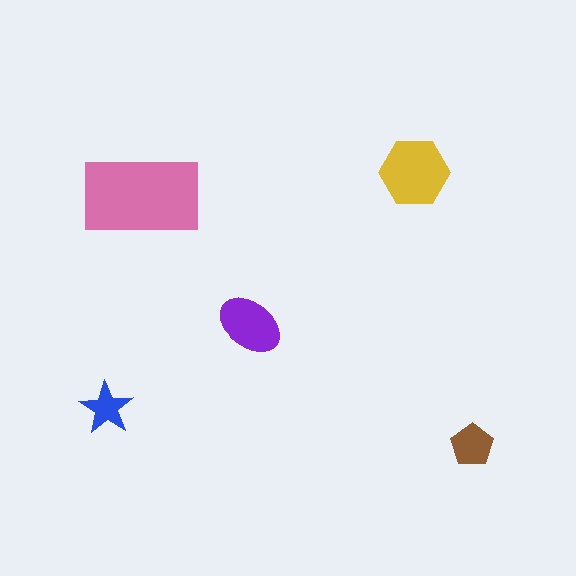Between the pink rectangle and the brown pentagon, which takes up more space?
The pink rectangle.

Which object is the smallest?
The blue star.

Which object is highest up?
The yellow hexagon is topmost.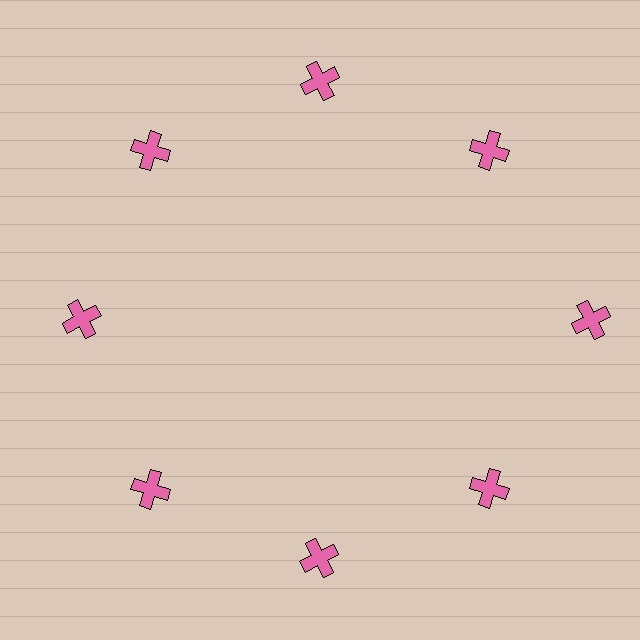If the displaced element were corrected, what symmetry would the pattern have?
It would have 8-fold rotational symmetry — the pattern would map onto itself every 45 degrees.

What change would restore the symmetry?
The symmetry would be restored by moving it inward, back onto the ring so that all 8 crosses sit at equal angles and equal distance from the center.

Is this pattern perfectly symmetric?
No. The 8 pink crosses are arranged in a ring, but one element near the 3 o'clock position is pushed outward from the center, breaking the 8-fold rotational symmetry.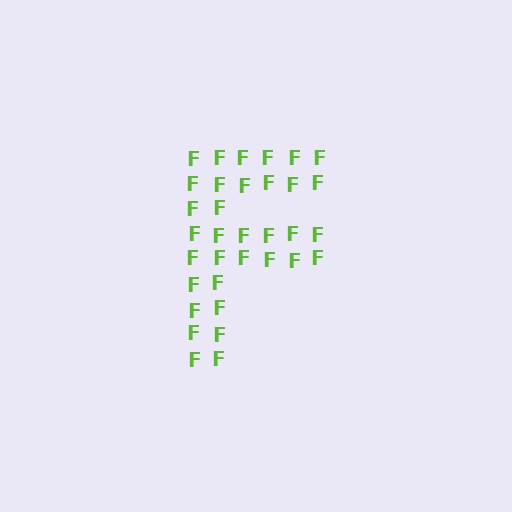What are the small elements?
The small elements are letter F's.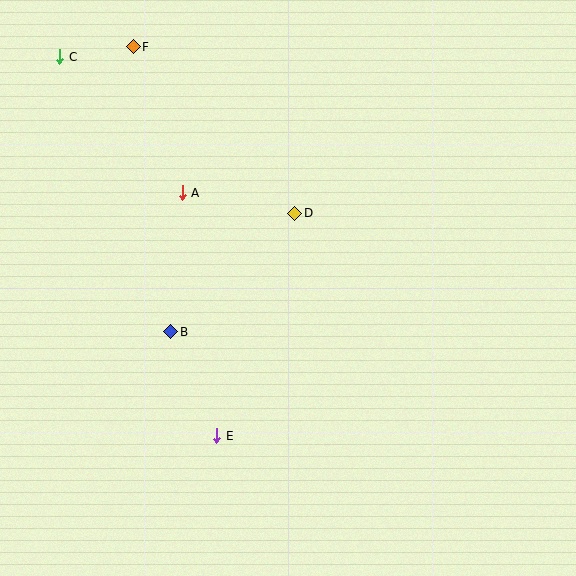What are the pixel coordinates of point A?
Point A is at (182, 193).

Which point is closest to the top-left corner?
Point C is closest to the top-left corner.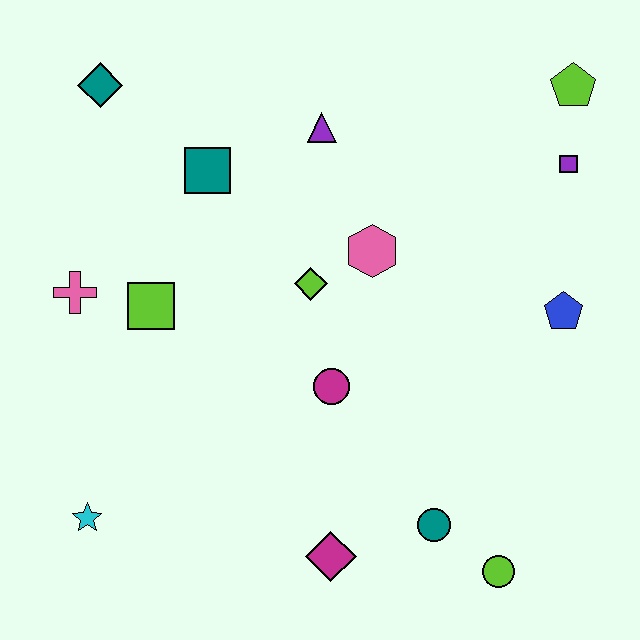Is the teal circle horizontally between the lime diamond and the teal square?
No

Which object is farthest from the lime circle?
The teal diamond is farthest from the lime circle.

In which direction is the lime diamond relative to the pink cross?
The lime diamond is to the right of the pink cross.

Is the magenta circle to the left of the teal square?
No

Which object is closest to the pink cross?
The lime square is closest to the pink cross.